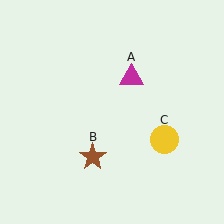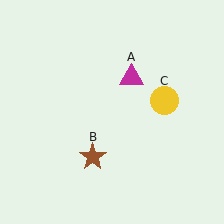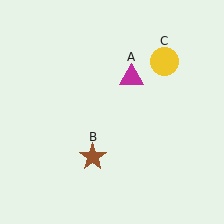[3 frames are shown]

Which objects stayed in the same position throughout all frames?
Magenta triangle (object A) and brown star (object B) remained stationary.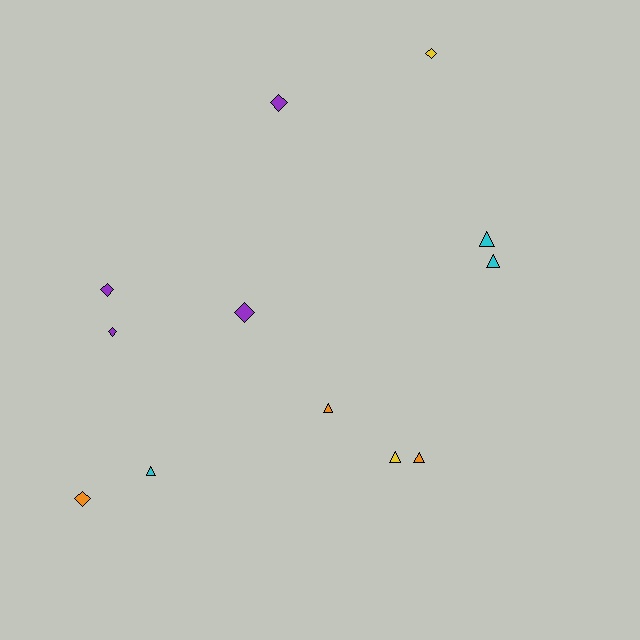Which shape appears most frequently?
Triangle, with 6 objects.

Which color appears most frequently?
Purple, with 4 objects.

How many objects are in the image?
There are 12 objects.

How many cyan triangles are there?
There are 3 cyan triangles.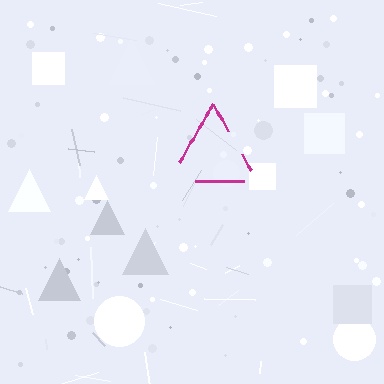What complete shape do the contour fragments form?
The contour fragments form a triangle.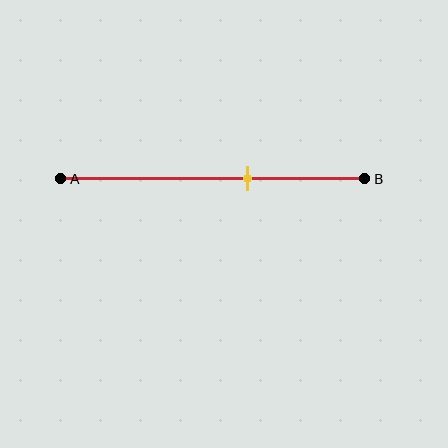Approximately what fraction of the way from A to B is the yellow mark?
The yellow mark is approximately 60% of the way from A to B.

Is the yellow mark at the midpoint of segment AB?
No, the mark is at about 60% from A, not at the 50% midpoint.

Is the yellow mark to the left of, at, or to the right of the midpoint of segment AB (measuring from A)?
The yellow mark is to the right of the midpoint of segment AB.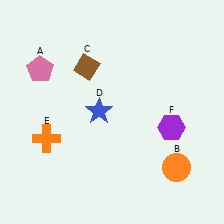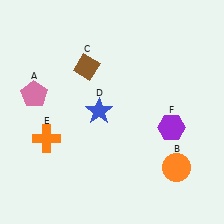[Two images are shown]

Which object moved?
The pink pentagon (A) moved down.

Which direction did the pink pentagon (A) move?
The pink pentagon (A) moved down.